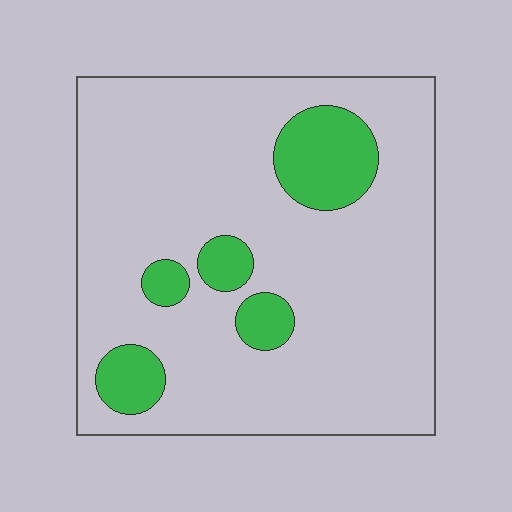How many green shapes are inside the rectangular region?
5.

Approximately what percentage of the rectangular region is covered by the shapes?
Approximately 15%.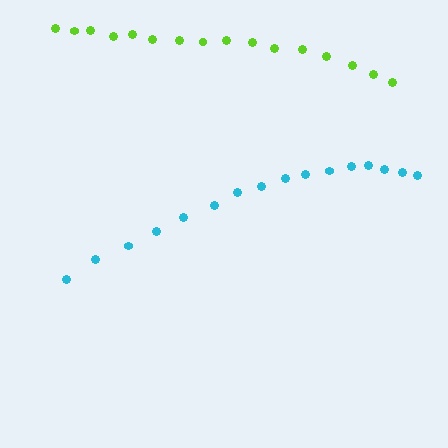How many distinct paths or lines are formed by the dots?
There are 2 distinct paths.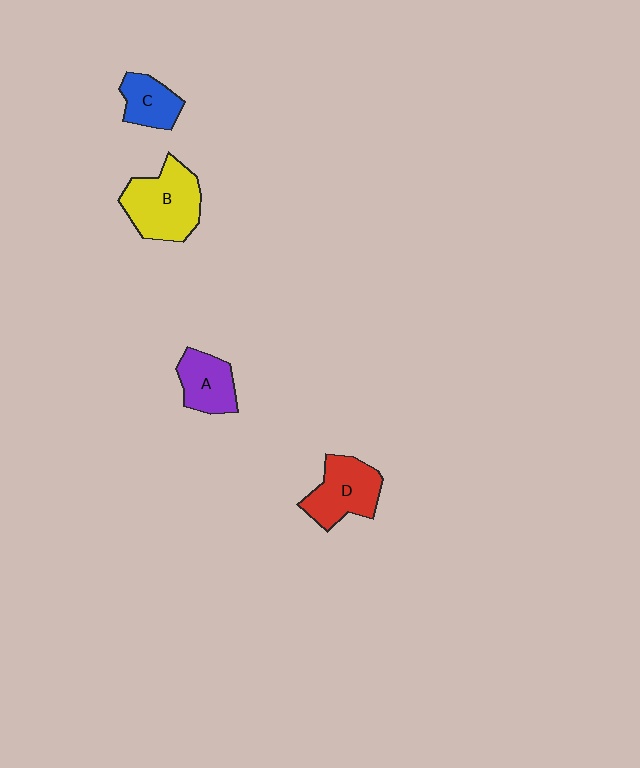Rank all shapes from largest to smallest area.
From largest to smallest: B (yellow), D (red), A (purple), C (blue).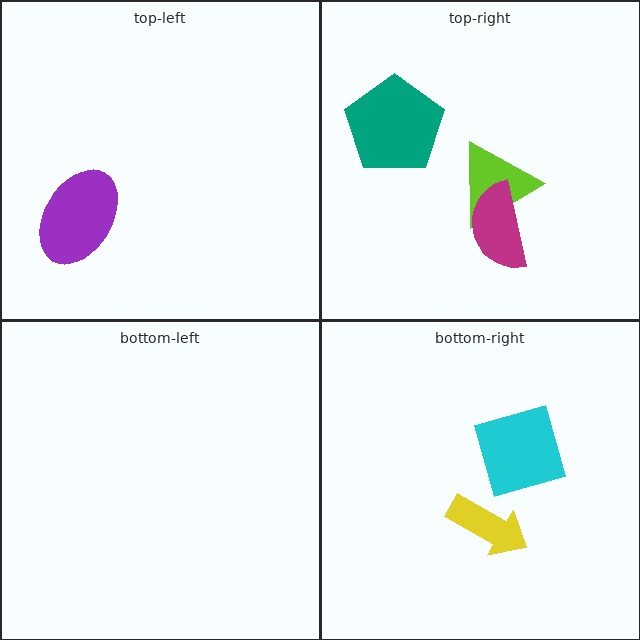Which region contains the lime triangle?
The top-right region.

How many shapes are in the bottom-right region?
2.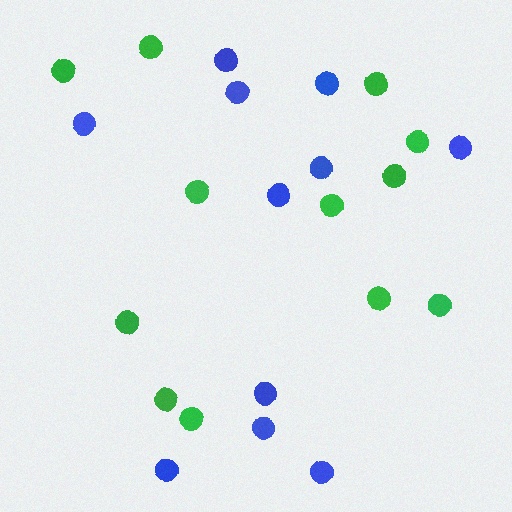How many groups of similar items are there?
There are 2 groups: one group of blue circles (11) and one group of green circles (12).